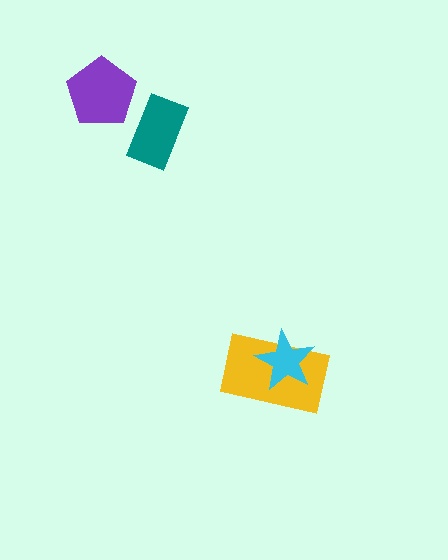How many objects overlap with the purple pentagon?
0 objects overlap with the purple pentagon.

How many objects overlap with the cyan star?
1 object overlaps with the cyan star.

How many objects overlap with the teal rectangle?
0 objects overlap with the teal rectangle.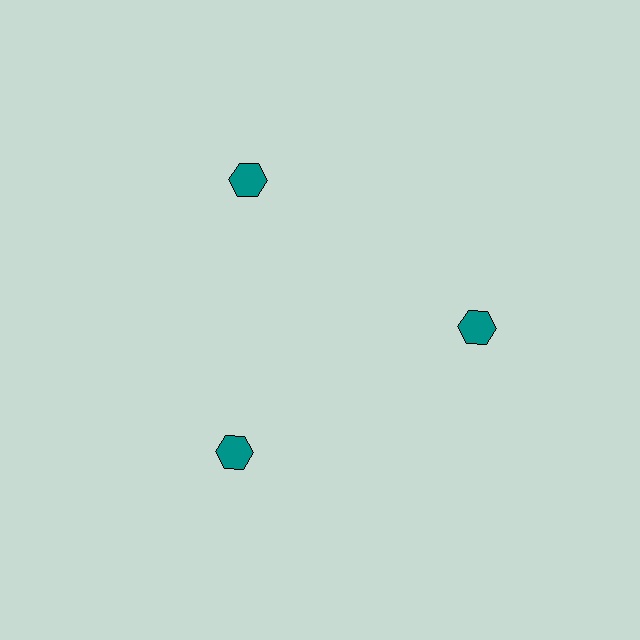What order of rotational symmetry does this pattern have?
This pattern has 3-fold rotational symmetry.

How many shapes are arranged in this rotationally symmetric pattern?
There are 3 shapes, arranged in 3 groups of 1.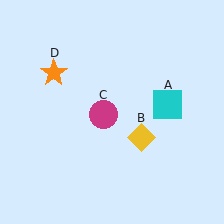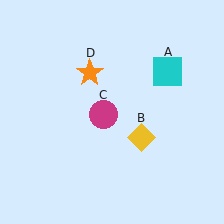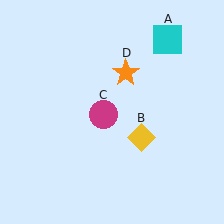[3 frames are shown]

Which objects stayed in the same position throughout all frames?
Yellow diamond (object B) and magenta circle (object C) remained stationary.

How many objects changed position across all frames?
2 objects changed position: cyan square (object A), orange star (object D).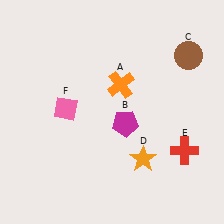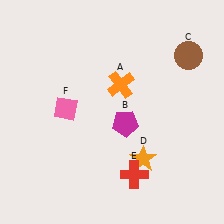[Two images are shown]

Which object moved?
The red cross (E) moved left.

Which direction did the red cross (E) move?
The red cross (E) moved left.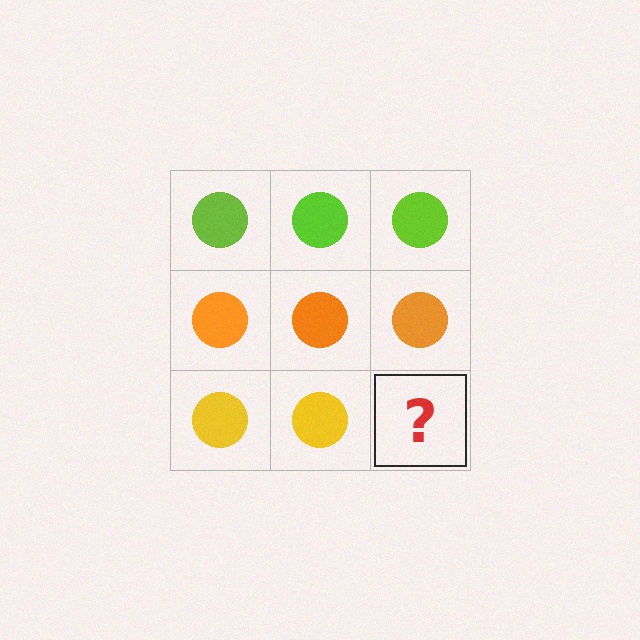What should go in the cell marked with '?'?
The missing cell should contain a yellow circle.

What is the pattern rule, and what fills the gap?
The rule is that each row has a consistent color. The gap should be filled with a yellow circle.